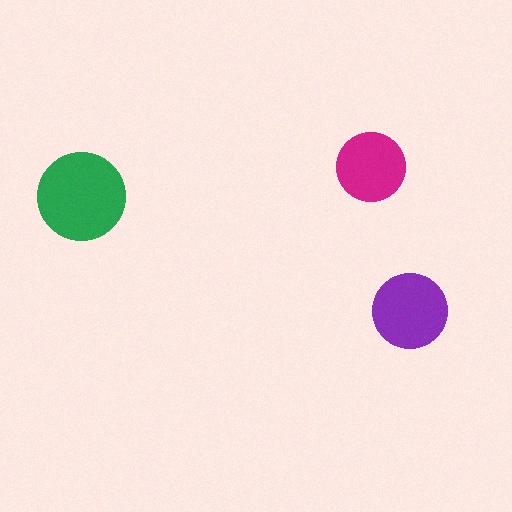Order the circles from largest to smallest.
the green one, the purple one, the magenta one.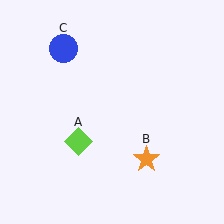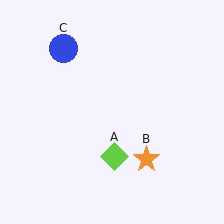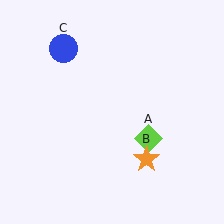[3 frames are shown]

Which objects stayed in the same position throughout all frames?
Orange star (object B) and blue circle (object C) remained stationary.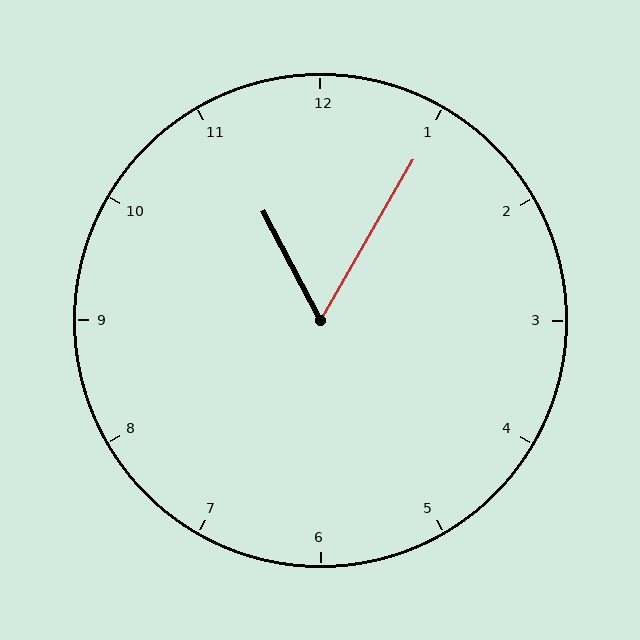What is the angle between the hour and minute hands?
Approximately 58 degrees.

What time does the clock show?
11:05.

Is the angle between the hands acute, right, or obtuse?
It is acute.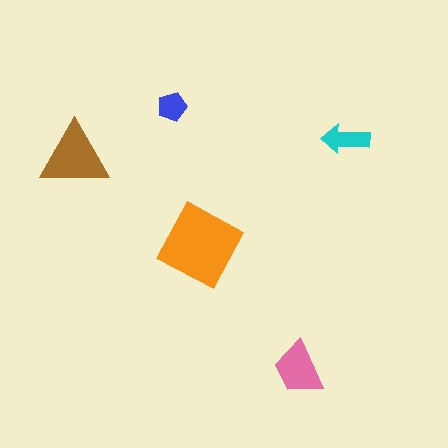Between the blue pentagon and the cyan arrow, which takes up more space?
The cyan arrow.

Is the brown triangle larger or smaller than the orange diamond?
Smaller.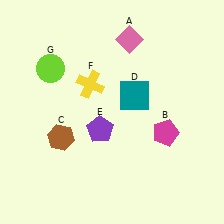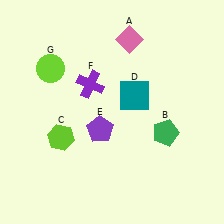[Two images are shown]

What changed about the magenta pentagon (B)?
In Image 1, B is magenta. In Image 2, it changed to green.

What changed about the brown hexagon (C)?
In Image 1, C is brown. In Image 2, it changed to lime.